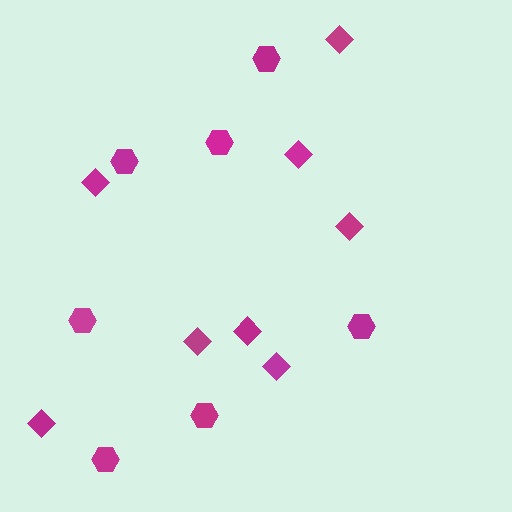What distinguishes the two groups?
There are 2 groups: one group of hexagons (7) and one group of diamonds (8).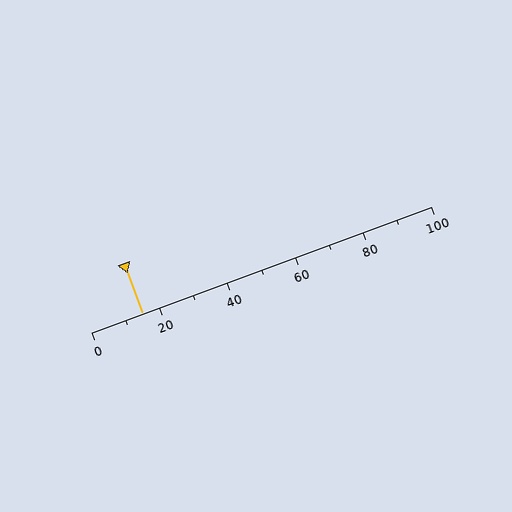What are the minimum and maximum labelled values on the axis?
The axis runs from 0 to 100.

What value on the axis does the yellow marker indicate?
The marker indicates approximately 15.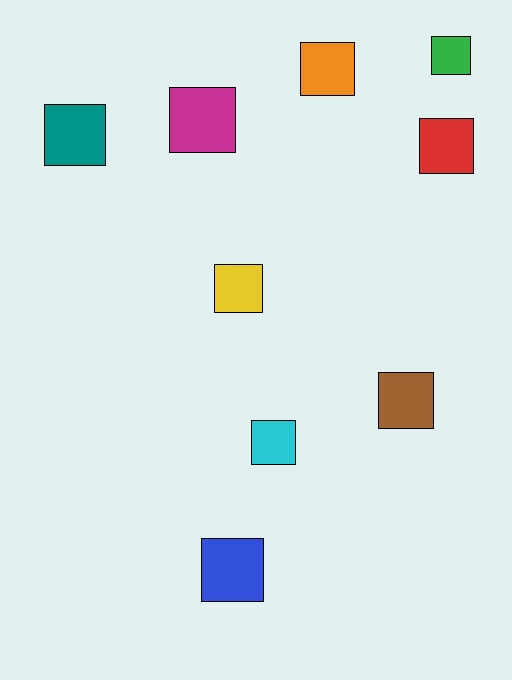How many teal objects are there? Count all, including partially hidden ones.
There is 1 teal object.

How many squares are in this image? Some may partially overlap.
There are 9 squares.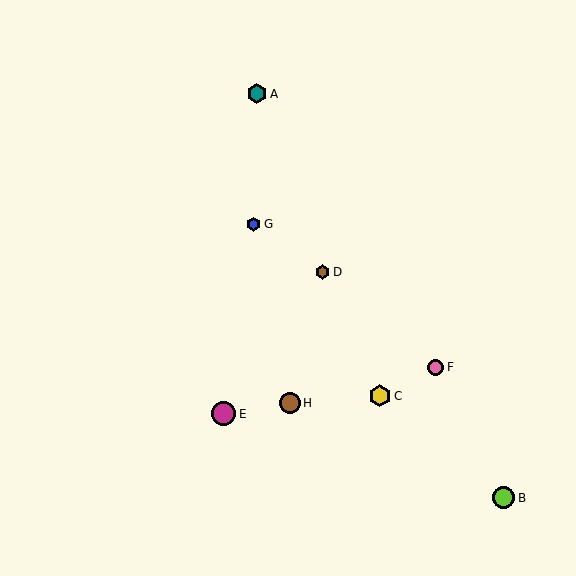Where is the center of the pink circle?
The center of the pink circle is at (436, 367).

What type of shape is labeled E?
Shape E is a magenta circle.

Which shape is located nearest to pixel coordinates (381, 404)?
The yellow hexagon (labeled C) at (380, 396) is nearest to that location.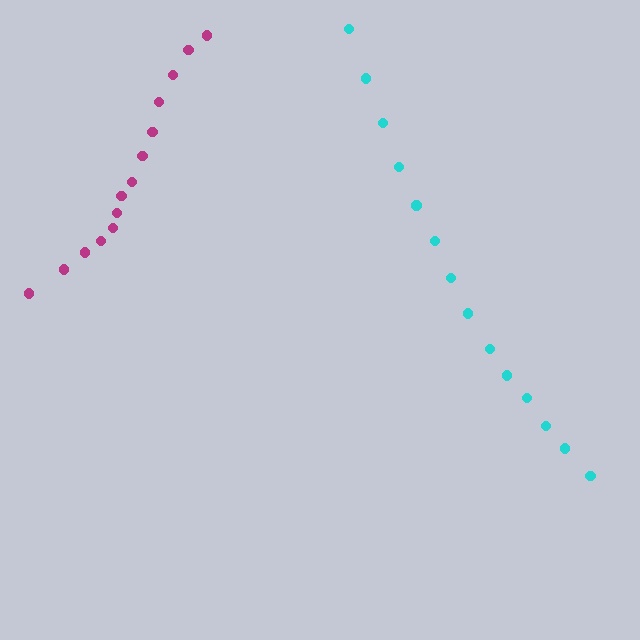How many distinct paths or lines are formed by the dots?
There are 2 distinct paths.